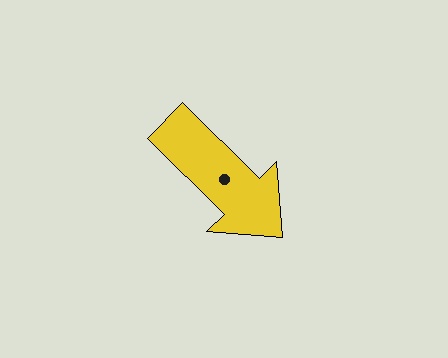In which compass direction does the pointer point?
Southeast.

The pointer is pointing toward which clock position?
Roughly 4 o'clock.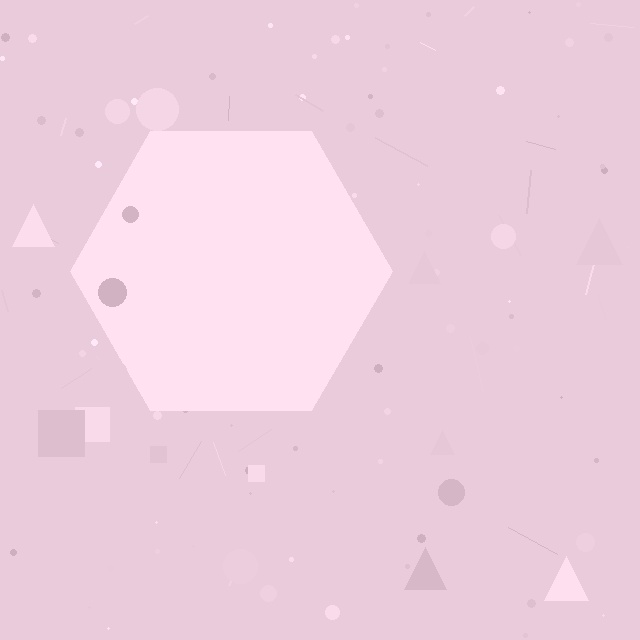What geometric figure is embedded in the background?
A hexagon is embedded in the background.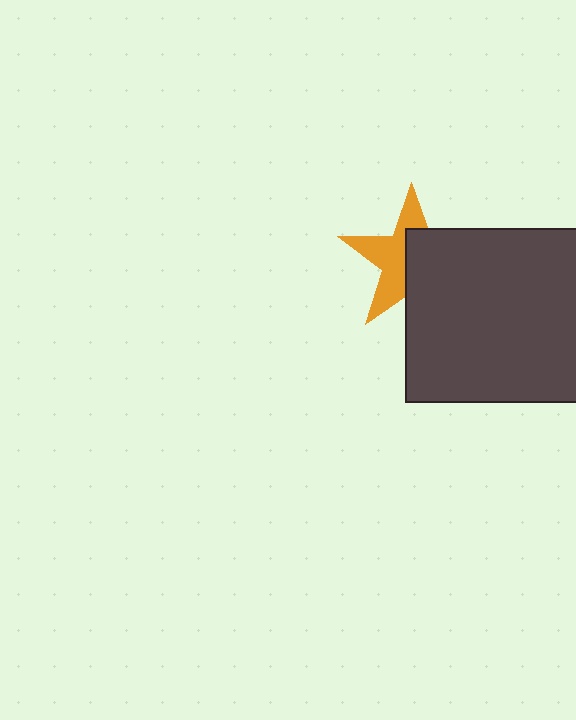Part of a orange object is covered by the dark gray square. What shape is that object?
It is a star.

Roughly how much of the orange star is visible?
About half of it is visible (roughly 49%).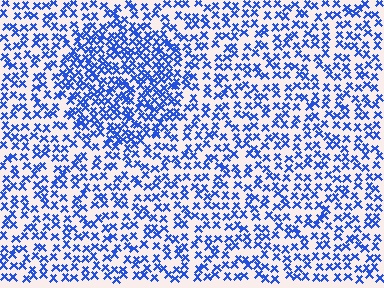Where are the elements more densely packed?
The elements are more densely packed inside the circle boundary.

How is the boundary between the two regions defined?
The boundary is defined by a change in element density (approximately 1.8x ratio). All elements are the same color, size, and shape.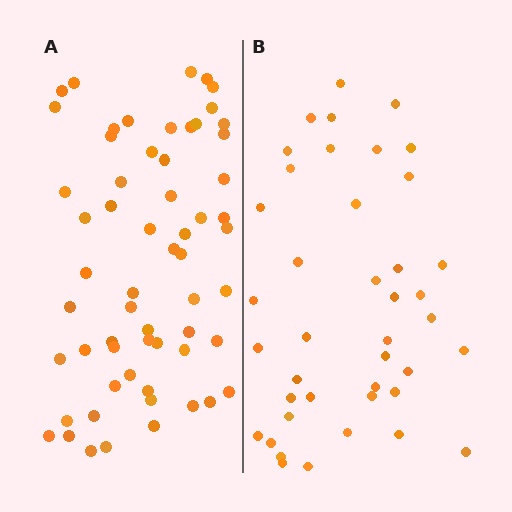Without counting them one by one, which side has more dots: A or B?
Region A (the left region) has more dots.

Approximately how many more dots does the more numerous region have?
Region A has approximately 20 more dots than region B.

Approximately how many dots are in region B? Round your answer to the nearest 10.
About 40 dots. (The exact count is 41, which rounds to 40.)